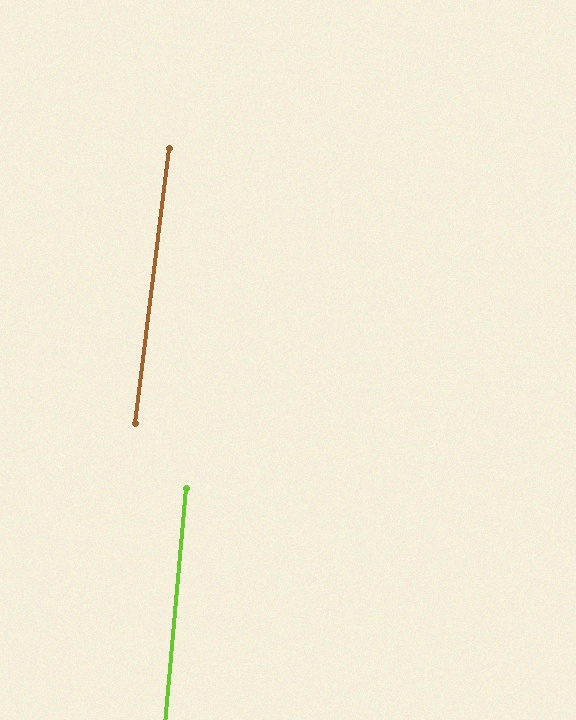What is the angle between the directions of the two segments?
Approximately 2 degrees.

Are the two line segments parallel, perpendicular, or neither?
Parallel — their directions differ by only 1.9°.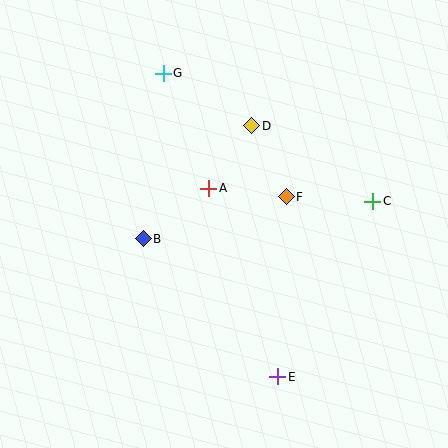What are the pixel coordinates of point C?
Point C is at (373, 201).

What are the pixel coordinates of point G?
Point G is at (163, 73).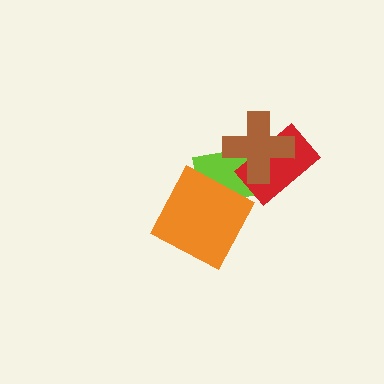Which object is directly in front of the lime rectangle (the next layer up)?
The red rectangle is directly in front of the lime rectangle.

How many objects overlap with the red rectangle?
2 objects overlap with the red rectangle.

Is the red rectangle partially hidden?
Yes, it is partially covered by another shape.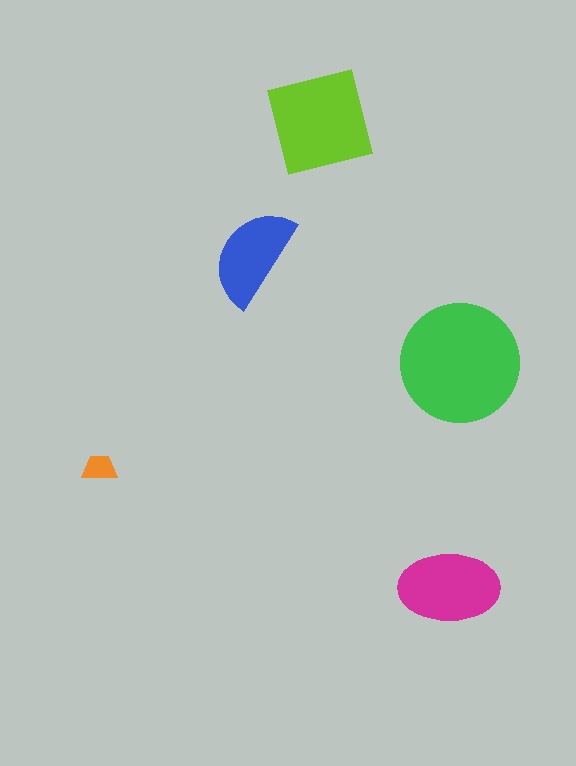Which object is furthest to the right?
The green circle is rightmost.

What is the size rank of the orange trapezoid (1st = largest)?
5th.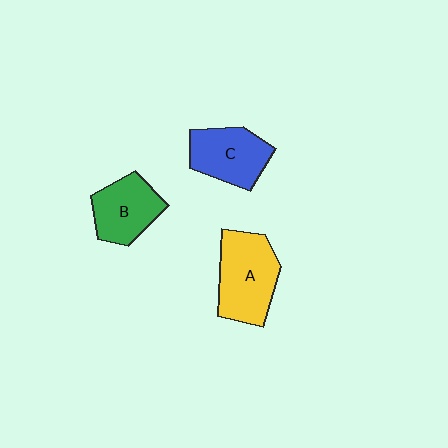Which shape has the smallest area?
Shape B (green).